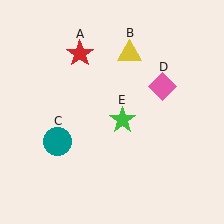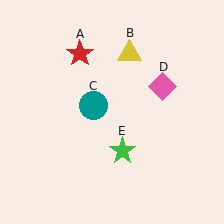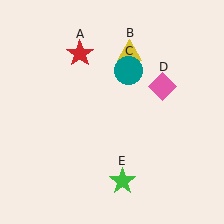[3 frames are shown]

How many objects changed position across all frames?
2 objects changed position: teal circle (object C), green star (object E).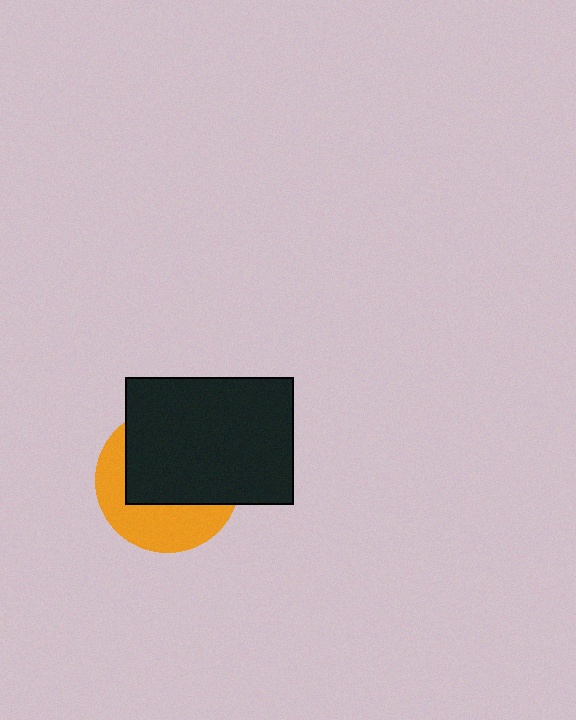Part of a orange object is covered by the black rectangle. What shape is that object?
It is a circle.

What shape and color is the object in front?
The object in front is a black rectangle.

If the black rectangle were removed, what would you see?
You would see the complete orange circle.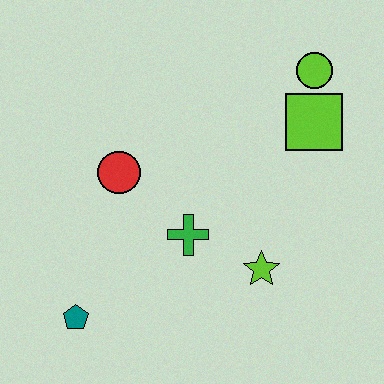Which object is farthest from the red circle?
The lime circle is farthest from the red circle.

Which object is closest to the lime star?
The green cross is closest to the lime star.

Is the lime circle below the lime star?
No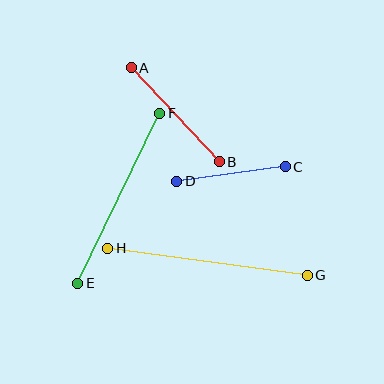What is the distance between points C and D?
The distance is approximately 109 pixels.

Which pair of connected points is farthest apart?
Points G and H are farthest apart.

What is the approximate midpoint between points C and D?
The midpoint is at approximately (231, 174) pixels.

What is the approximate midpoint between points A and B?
The midpoint is at approximately (175, 115) pixels.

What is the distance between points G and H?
The distance is approximately 201 pixels.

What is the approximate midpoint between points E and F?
The midpoint is at approximately (119, 198) pixels.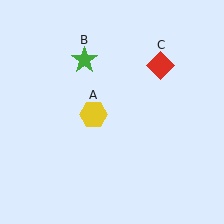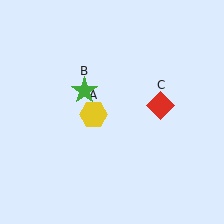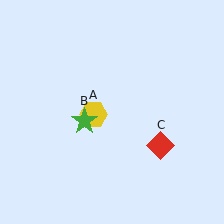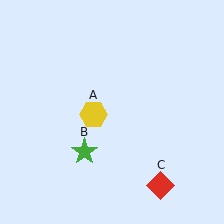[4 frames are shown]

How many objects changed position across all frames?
2 objects changed position: green star (object B), red diamond (object C).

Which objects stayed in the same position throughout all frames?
Yellow hexagon (object A) remained stationary.